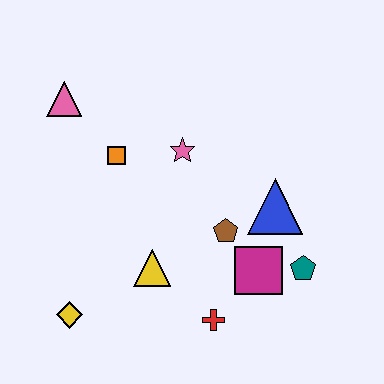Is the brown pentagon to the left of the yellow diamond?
No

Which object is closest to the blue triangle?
The brown pentagon is closest to the blue triangle.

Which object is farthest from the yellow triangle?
The pink triangle is farthest from the yellow triangle.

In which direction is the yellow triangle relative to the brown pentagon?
The yellow triangle is to the left of the brown pentagon.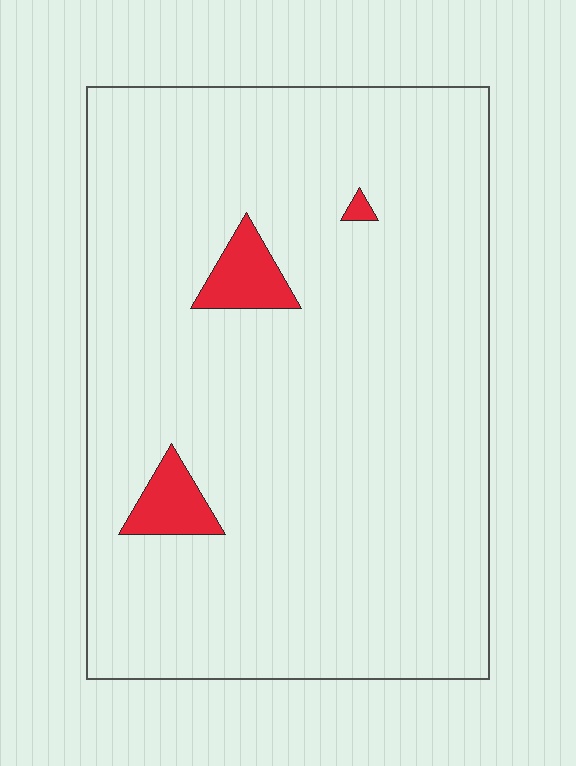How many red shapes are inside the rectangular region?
3.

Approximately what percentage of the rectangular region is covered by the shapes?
Approximately 5%.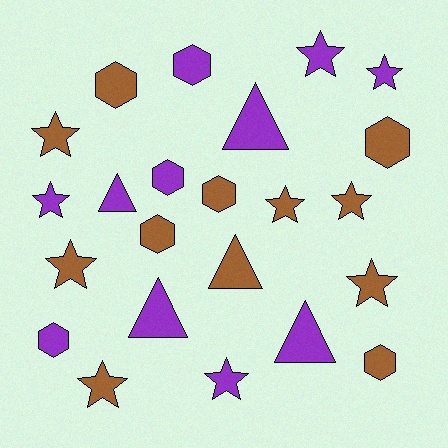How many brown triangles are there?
There is 1 brown triangle.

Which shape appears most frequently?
Star, with 10 objects.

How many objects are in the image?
There are 23 objects.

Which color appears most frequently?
Brown, with 12 objects.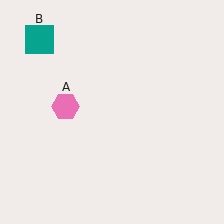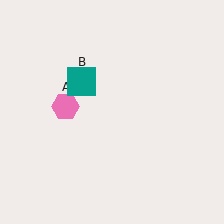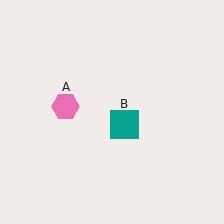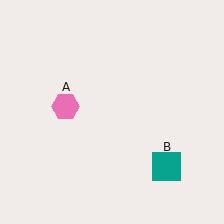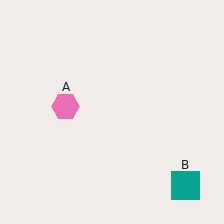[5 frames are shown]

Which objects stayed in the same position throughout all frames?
Pink hexagon (object A) remained stationary.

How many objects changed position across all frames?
1 object changed position: teal square (object B).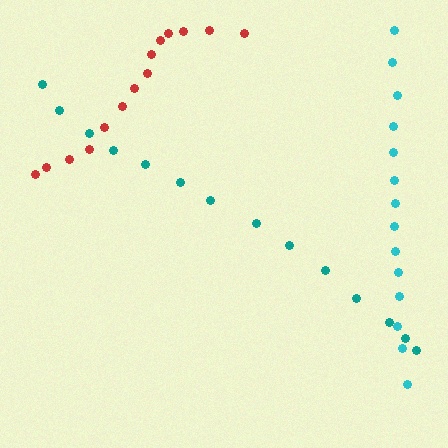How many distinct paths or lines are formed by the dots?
There are 3 distinct paths.